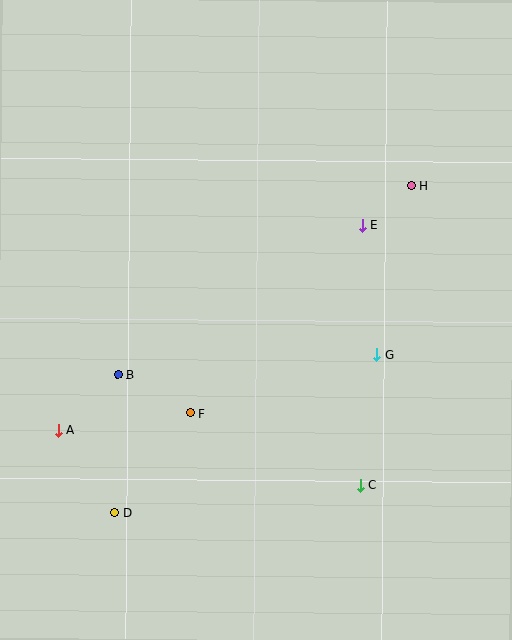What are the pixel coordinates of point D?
Point D is at (115, 513).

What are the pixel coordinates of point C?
Point C is at (360, 485).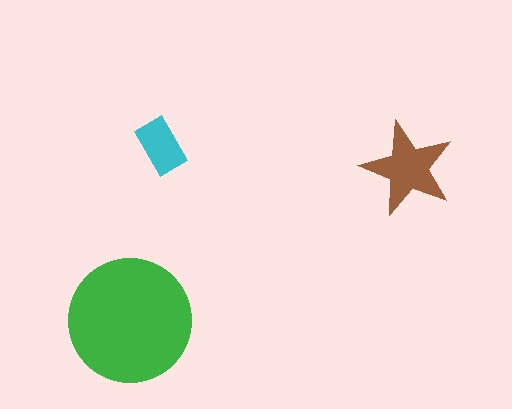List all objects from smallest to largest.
The cyan rectangle, the brown star, the green circle.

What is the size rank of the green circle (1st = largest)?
1st.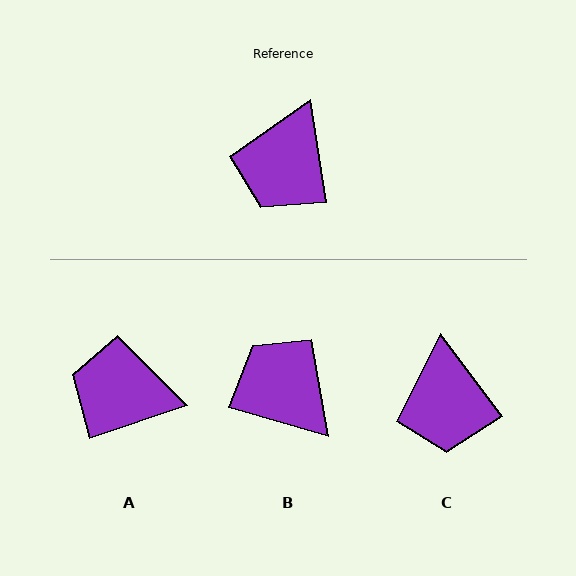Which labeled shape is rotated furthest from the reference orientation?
B, about 115 degrees away.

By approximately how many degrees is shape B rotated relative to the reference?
Approximately 115 degrees clockwise.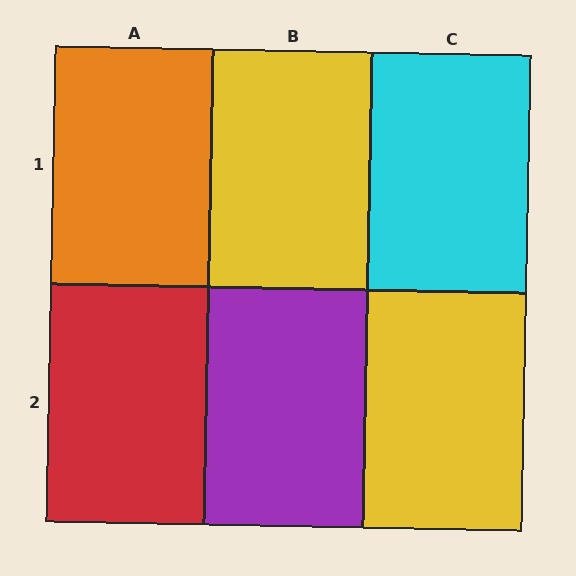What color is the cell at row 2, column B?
Purple.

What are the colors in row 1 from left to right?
Orange, yellow, cyan.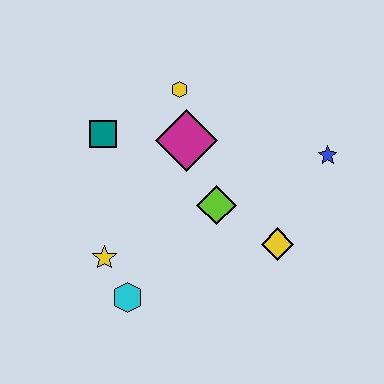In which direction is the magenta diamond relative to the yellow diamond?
The magenta diamond is above the yellow diamond.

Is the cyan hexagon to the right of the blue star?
No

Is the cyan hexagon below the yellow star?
Yes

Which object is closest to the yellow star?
The cyan hexagon is closest to the yellow star.